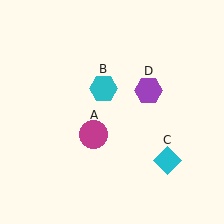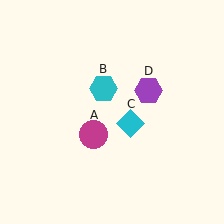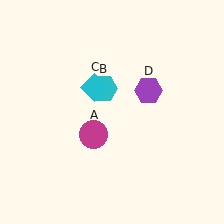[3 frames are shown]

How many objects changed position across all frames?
1 object changed position: cyan diamond (object C).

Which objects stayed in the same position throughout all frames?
Magenta circle (object A) and cyan hexagon (object B) and purple hexagon (object D) remained stationary.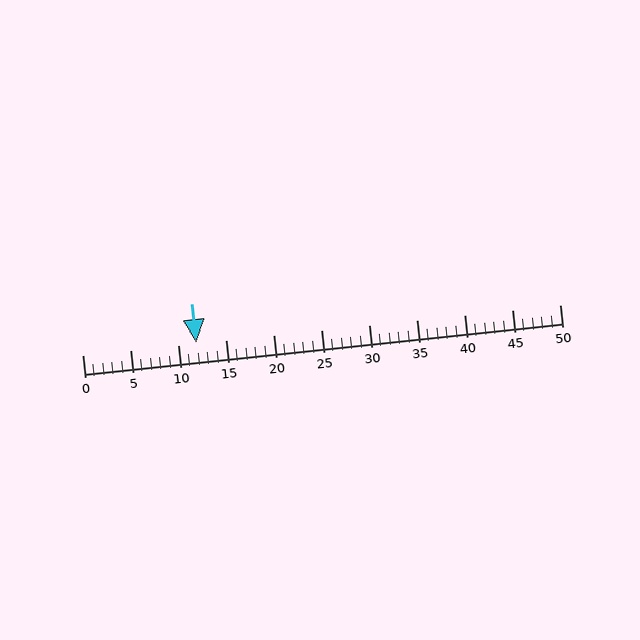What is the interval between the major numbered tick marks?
The major tick marks are spaced 5 units apart.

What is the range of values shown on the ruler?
The ruler shows values from 0 to 50.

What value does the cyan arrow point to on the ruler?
The cyan arrow points to approximately 12.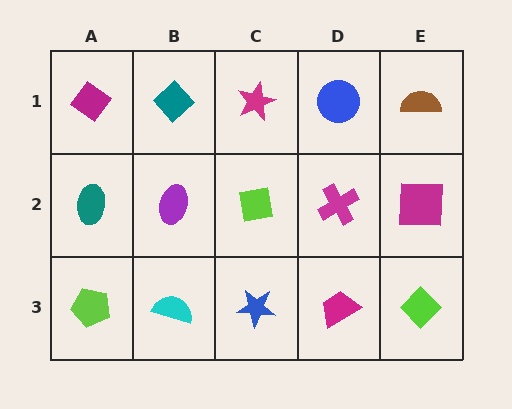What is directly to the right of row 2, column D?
A magenta square.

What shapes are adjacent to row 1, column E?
A magenta square (row 2, column E), a blue circle (row 1, column D).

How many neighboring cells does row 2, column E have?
3.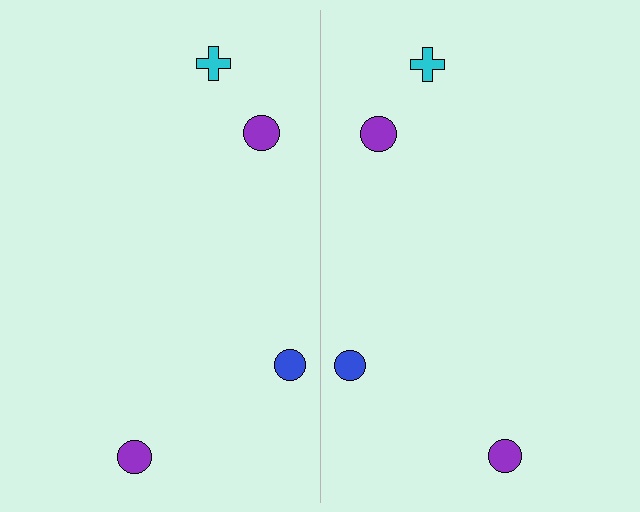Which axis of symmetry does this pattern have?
The pattern has a vertical axis of symmetry running through the center of the image.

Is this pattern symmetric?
Yes, this pattern has bilateral (reflection) symmetry.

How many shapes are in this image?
There are 8 shapes in this image.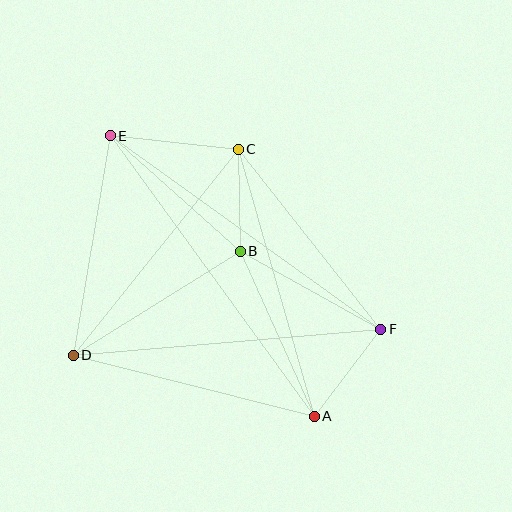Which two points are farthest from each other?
Points A and E are farthest from each other.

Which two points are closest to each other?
Points B and C are closest to each other.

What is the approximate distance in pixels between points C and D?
The distance between C and D is approximately 264 pixels.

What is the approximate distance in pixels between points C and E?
The distance between C and E is approximately 129 pixels.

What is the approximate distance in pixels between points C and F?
The distance between C and F is approximately 230 pixels.